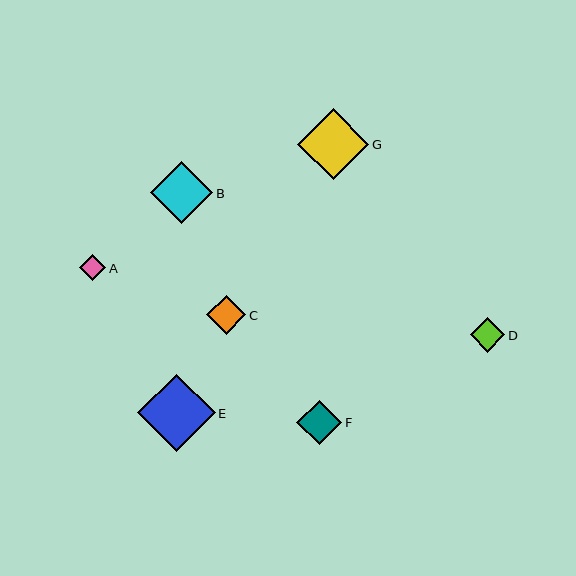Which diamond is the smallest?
Diamond A is the smallest with a size of approximately 26 pixels.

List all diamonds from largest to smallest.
From largest to smallest: E, G, B, F, C, D, A.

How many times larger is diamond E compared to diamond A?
Diamond E is approximately 2.9 times the size of diamond A.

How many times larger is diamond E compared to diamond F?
Diamond E is approximately 1.7 times the size of diamond F.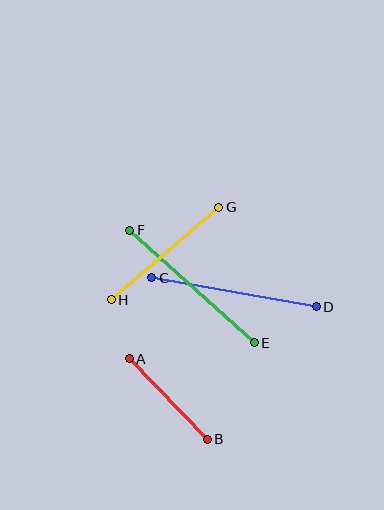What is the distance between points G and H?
The distance is approximately 142 pixels.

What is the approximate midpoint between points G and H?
The midpoint is at approximately (165, 253) pixels.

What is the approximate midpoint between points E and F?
The midpoint is at approximately (192, 287) pixels.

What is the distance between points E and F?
The distance is approximately 168 pixels.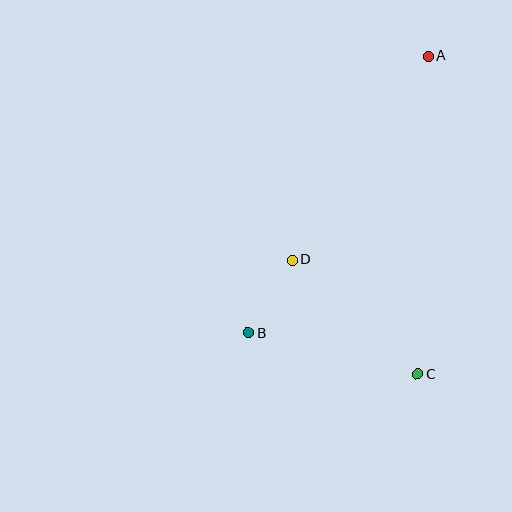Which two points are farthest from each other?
Points A and B are farthest from each other.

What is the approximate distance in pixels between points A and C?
The distance between A and C is approximately 318 pixels.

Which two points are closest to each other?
Points B and D are closest to each other.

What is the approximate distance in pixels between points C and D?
The distance between C and D is approximately 169 pixels.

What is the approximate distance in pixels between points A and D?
The distance between A and D is approximately 245 pixels.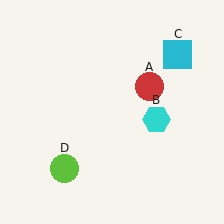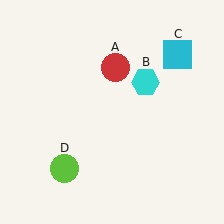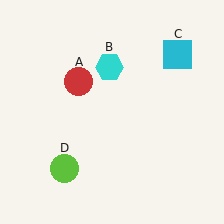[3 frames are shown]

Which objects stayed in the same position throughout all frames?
Cyan square (object C) and lime circle (object D) remained stationary.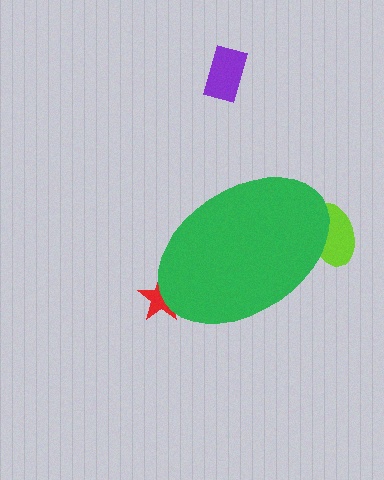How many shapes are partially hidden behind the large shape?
2 shapes are partially hidden.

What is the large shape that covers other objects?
A green ellipse.